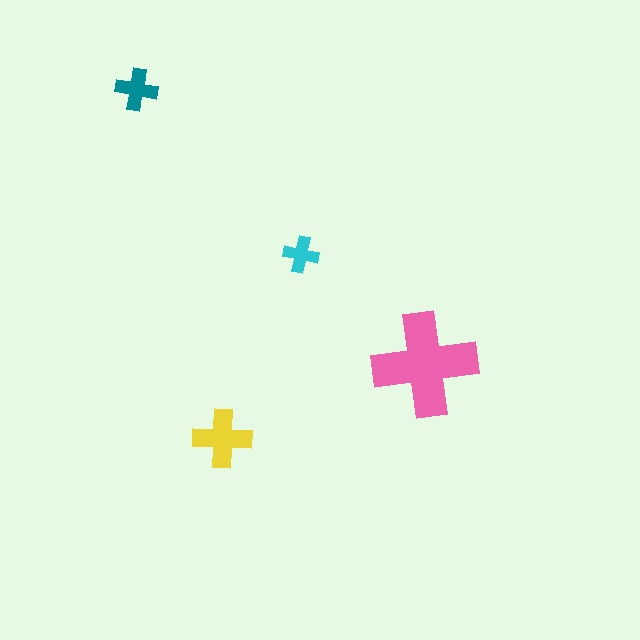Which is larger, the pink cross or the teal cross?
The pink one.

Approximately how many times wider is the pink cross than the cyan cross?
About 3 times wider.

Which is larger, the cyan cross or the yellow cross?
The yellow one.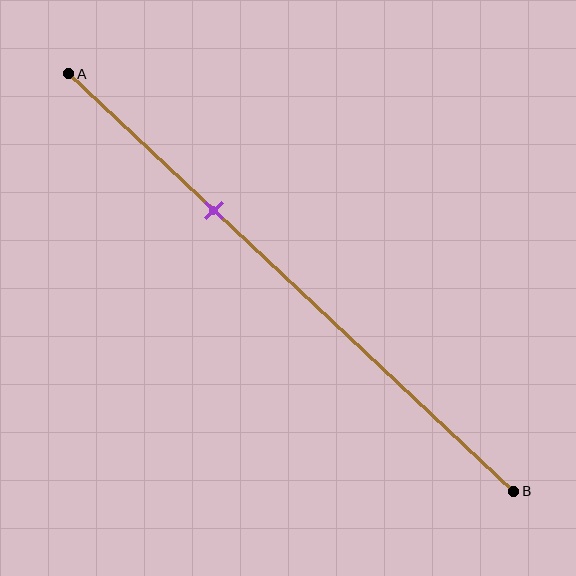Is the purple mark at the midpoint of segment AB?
No, the mark is at about 35% from A, not at the 50% midpoint.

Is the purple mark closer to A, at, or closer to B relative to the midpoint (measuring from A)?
The purple mark is closer to point A than the midpoint of segment AB.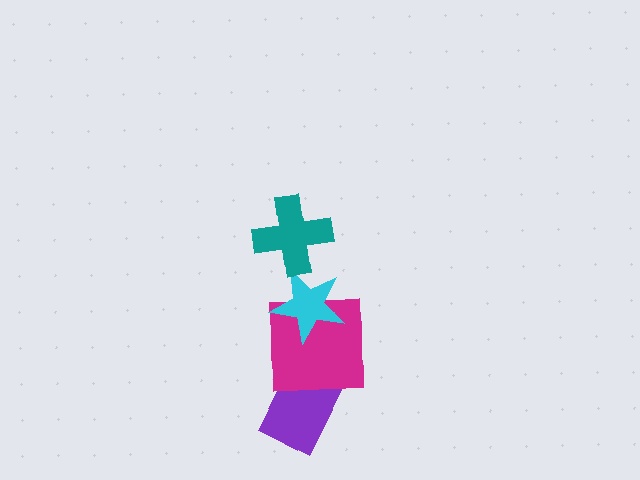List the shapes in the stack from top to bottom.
From top to bottom: the teal cross, the cyan star, the magenta square, the purple rectangle.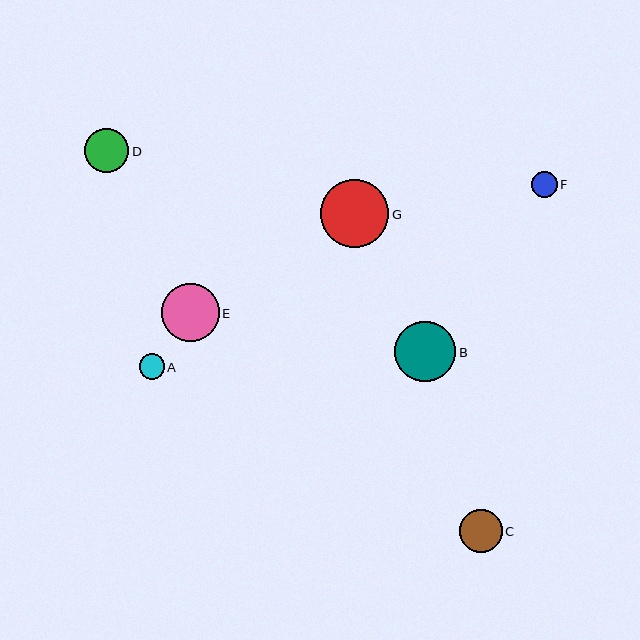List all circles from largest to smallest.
From largest to smallest: G, B, E, D, C, F, A.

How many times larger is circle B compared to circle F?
Circle B is approximately 2.3 times the size of circle F.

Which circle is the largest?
Circle G is the largest with a size of approximately 68 pixels.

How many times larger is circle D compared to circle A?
Circle D is approximately 1.7 times the size of circle A.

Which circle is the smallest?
Circle A is the smallest with a size of approximately 25 pixels.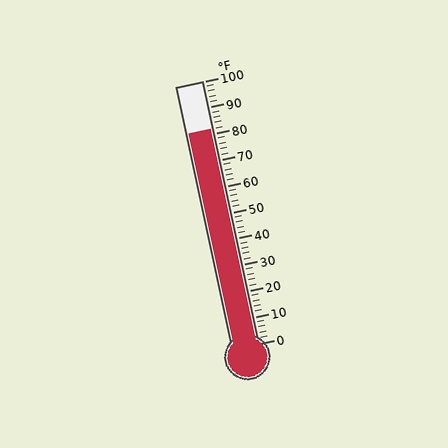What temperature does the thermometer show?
The thermometer shows approximately 82°F.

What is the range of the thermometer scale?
The thermometer scale ranges from 0°F to 100°F.